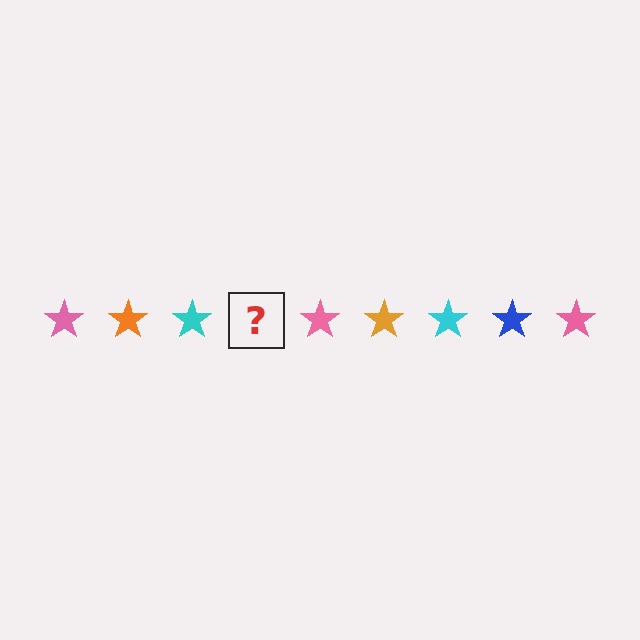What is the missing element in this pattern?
The missing element is a blue star.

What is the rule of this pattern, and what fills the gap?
The rule is that the pattern cycles through pink, orange, cyan, blue stars. The gap should be filled with a blue star.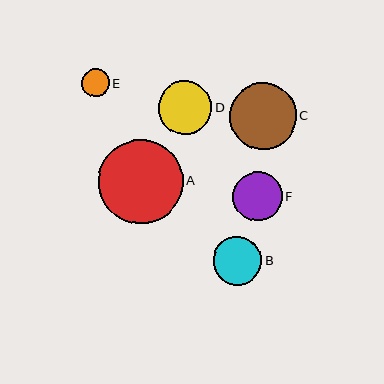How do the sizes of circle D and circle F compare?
Circle D and circle F are approximately the same size.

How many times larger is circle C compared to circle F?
Circle C is approximately 1.3 times the size of circle F.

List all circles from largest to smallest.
From largest to smallest: A, C, D, F, B, E.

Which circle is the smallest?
Circle E is the smallest with a size of approximately 28 pixels.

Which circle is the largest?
Circle A is the largest with a size of approximately 85 pixels.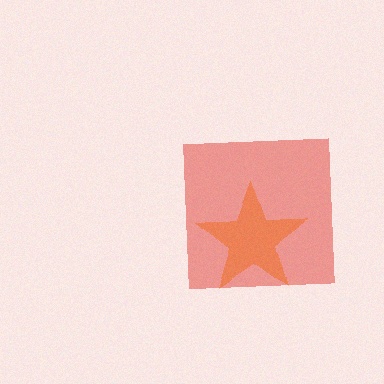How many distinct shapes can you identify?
There are 2 distinct shapes: an orange star, a red square.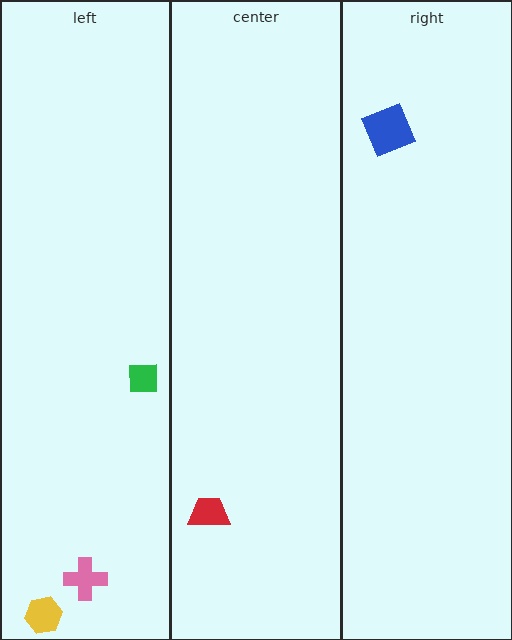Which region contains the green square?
The left region.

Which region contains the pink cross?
The left region.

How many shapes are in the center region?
1.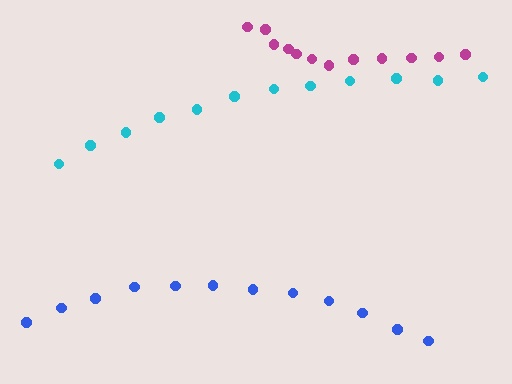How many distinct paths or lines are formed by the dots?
There are 3 distinct paths.